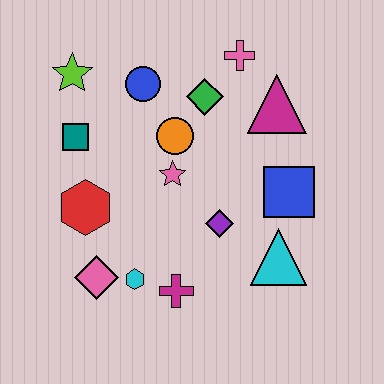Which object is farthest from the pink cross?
The pink diamond is farthest from the pink cross.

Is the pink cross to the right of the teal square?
Yes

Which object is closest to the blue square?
The cyan triangle is closest to the blue square.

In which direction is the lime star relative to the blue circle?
The lime star is to the left of the blue circle.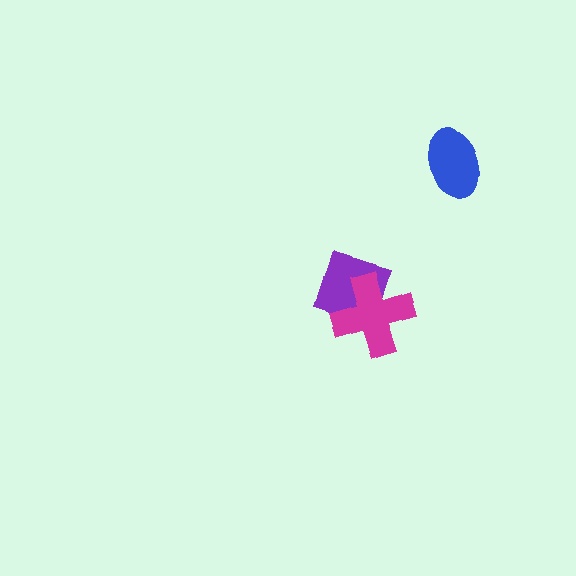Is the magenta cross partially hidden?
No, no other shape covers it.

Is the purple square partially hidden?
Yes, it is partially covered by another shape.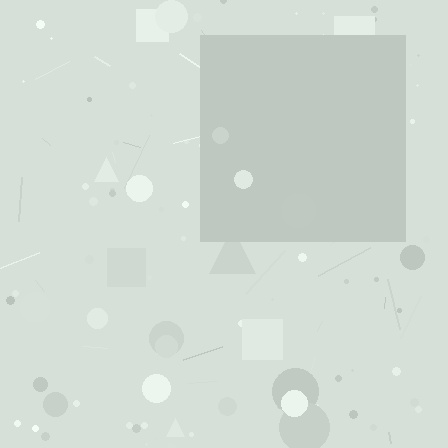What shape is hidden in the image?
A square is hidden in the image.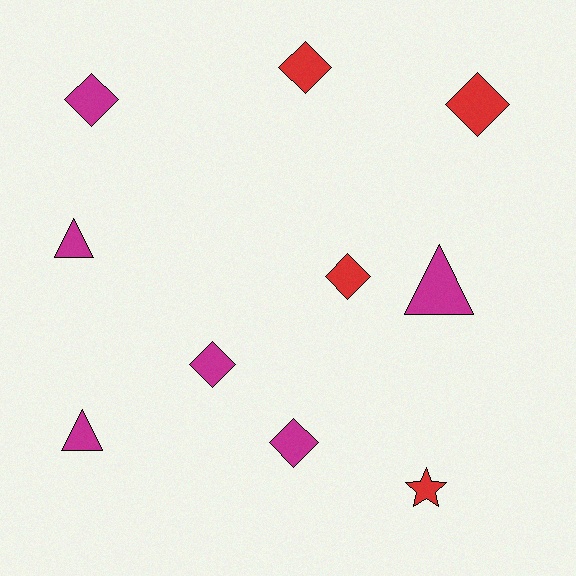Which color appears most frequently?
Magenta, with 6 objects.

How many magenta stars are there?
There are no magenta stars.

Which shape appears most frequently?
Diamond, with 6 objects.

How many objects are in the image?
There are 10 objects.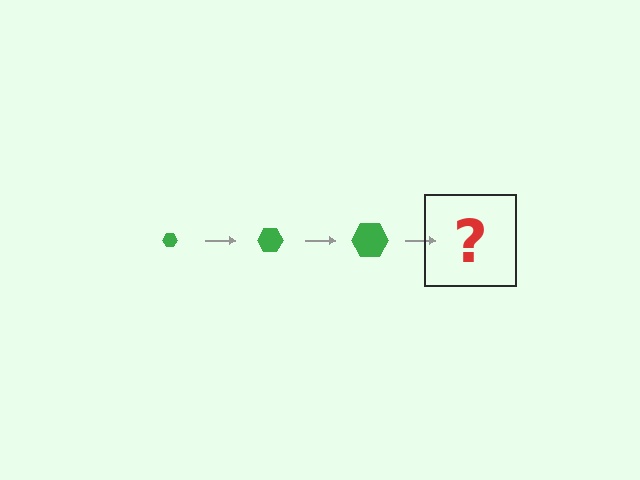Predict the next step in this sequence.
The next step is a green hexagon, larger than the previous one.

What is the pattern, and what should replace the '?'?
The pattern is that the hexagon gets progressively larger each step. The '?' should be a green hexagon, larger than the previous one.